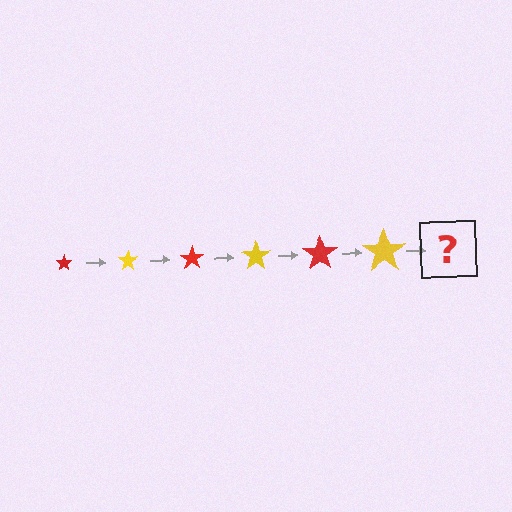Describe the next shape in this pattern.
It should be a red star, larger than the previous one.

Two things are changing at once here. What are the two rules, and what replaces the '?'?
The two rules are that the star grows larger each step and the color cycles through red and yellow. The '?' should be a red star, larger than the previous one.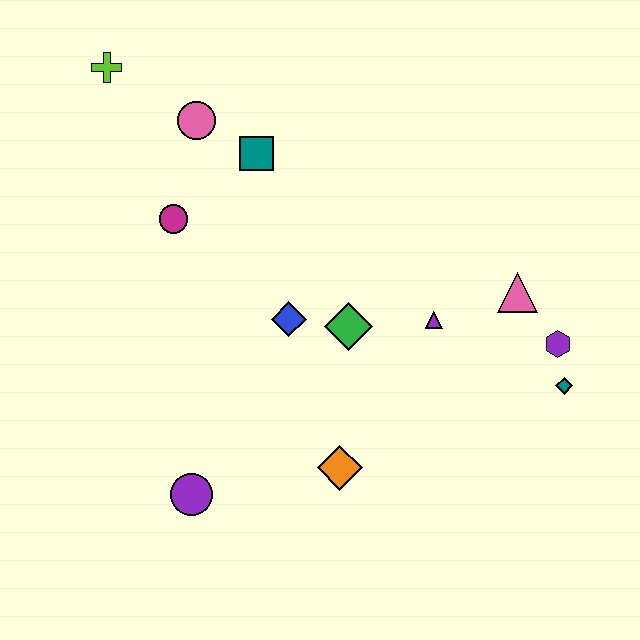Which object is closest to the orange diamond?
The green diamond is closest to the orange diamond.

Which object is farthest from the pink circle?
The teal diamond is farthest from the pink circle.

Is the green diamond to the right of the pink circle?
Yes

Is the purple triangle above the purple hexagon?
Yes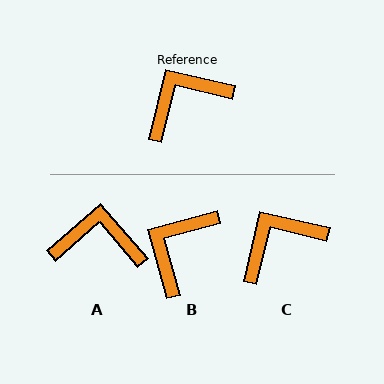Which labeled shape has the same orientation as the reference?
C.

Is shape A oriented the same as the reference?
No, it is off by about 36 degrees.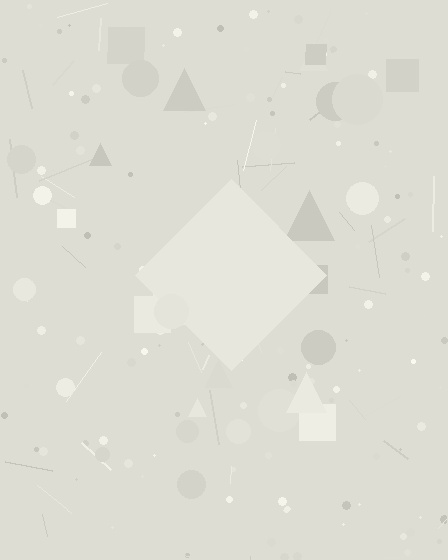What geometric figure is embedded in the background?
A diamond is embedded in the background.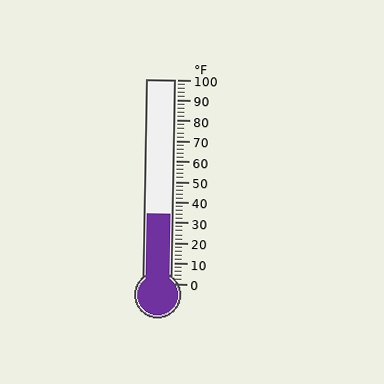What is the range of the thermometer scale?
The thermometer scale ranges from 0°F to 100°F.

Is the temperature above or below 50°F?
The temperature is below 50°F.